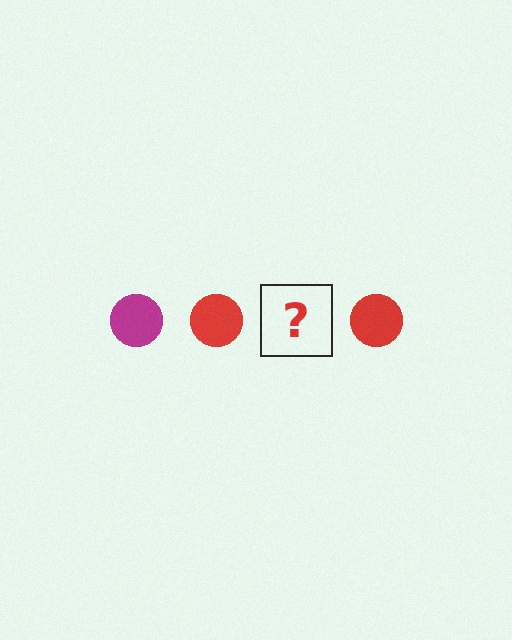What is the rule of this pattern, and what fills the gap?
The rule is that the pattern cycles through magenta, red circles. The gap should be filled with a magenta circle.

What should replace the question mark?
The question mark should be replaced with a magenta circle.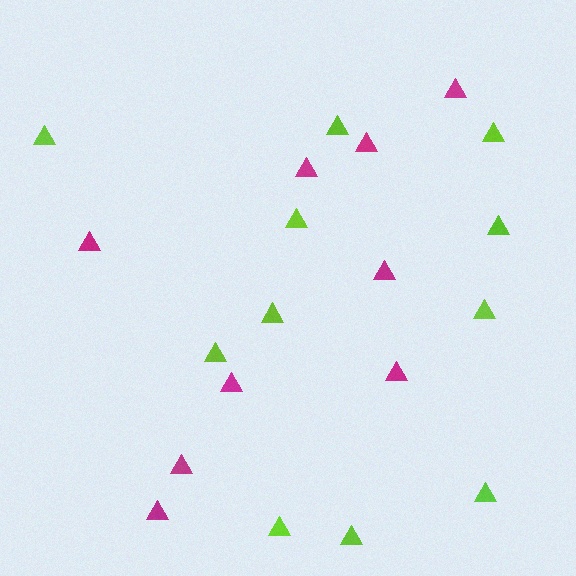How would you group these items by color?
There are 2 groups: one group of magenta triangles (9) and one group of lime triangles (11).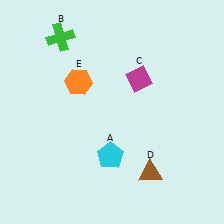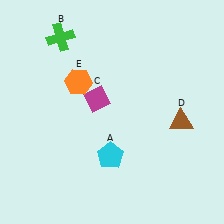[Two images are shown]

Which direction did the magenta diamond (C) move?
The magenta diamond (C) moved left.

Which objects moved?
The objects that moved are: the magenta diamond (C), the brown triangle (D).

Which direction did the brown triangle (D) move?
The brown triangle (D) moved up.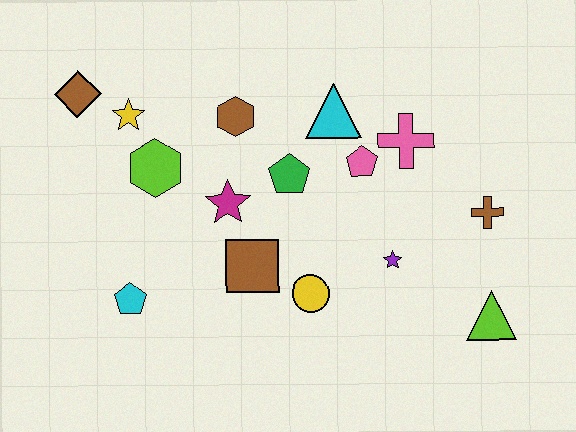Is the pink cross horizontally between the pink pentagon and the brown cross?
Yes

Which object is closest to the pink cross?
The pink pentagon is closest to the pink cross.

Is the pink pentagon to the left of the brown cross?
Yes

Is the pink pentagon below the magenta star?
No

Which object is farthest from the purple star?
The brown diamond is farthest from the purple star.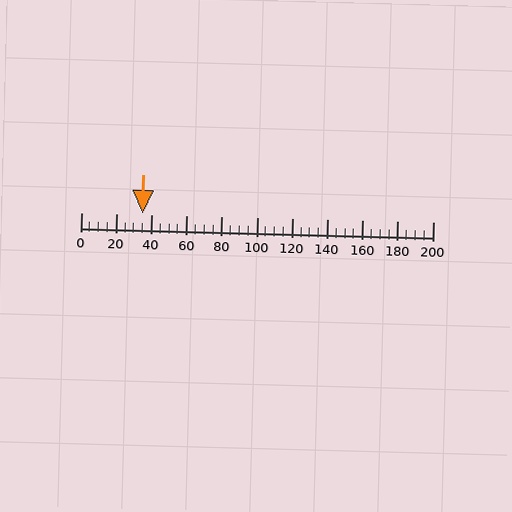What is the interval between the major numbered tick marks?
The major tick marks are spaced 20 units apart.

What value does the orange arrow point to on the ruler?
The orange arrow points to approximately 35.